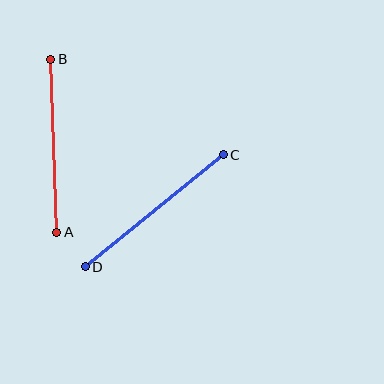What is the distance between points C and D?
The distance is approximately 178 pixels.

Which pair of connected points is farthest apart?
Points C and D are farthest apart.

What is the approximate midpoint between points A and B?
The midpoint is at approximately (54, 146) pixels.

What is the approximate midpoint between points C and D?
The midpoint is at approximately (154, 211) pixels.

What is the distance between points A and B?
The distance is approximately 173 pixels.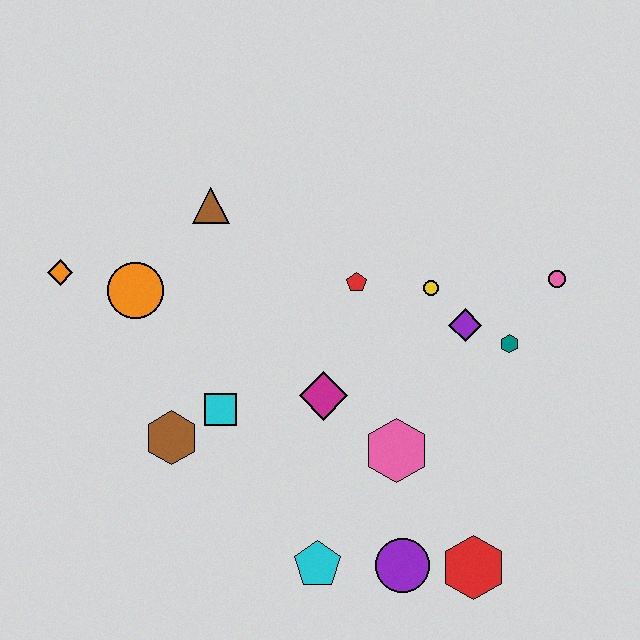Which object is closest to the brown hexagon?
The cyan square is closest to the brown hexagon.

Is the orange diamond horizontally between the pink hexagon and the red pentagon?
No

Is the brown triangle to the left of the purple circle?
Yes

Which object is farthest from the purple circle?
The orange diamond is farthest from the purple circle.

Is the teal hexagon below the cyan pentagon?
No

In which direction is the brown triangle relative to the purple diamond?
The brown triangle is to the left of the purple diamond.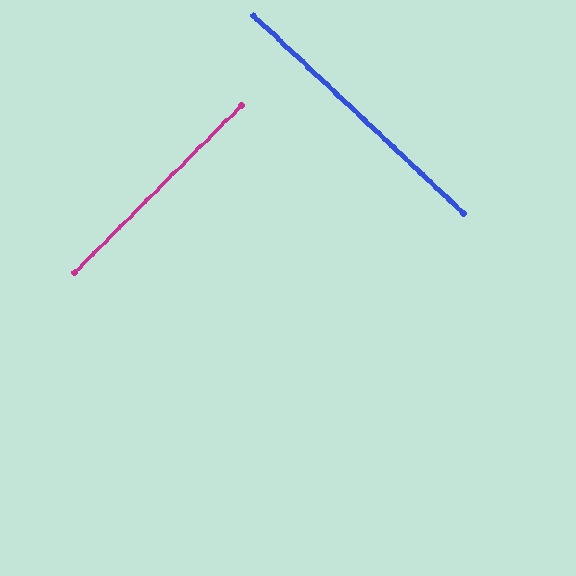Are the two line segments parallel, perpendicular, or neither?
Perpendicular — they meet at approximately 88°.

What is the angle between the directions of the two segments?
Approximately 88 degrees.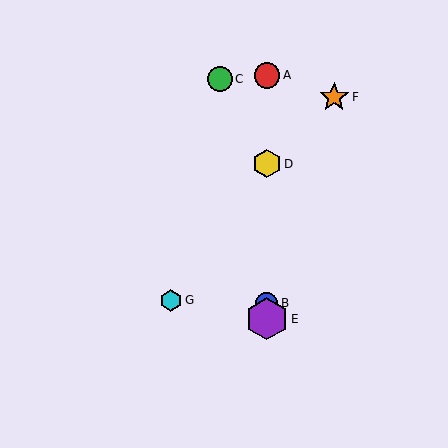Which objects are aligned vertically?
Objects A, B, D, E are aligned vertically.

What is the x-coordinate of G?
Object G is at x≈171.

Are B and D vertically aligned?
Yes, both are at x≈267.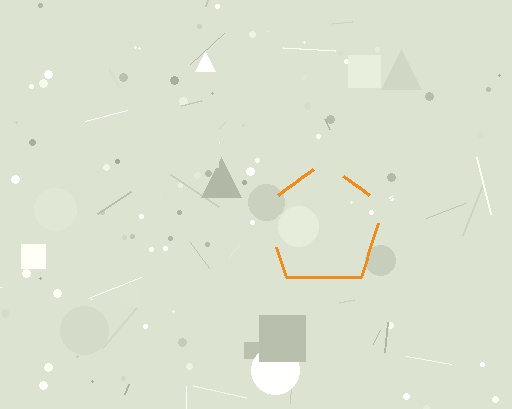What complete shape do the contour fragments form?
The contour fragments form a pentagon.